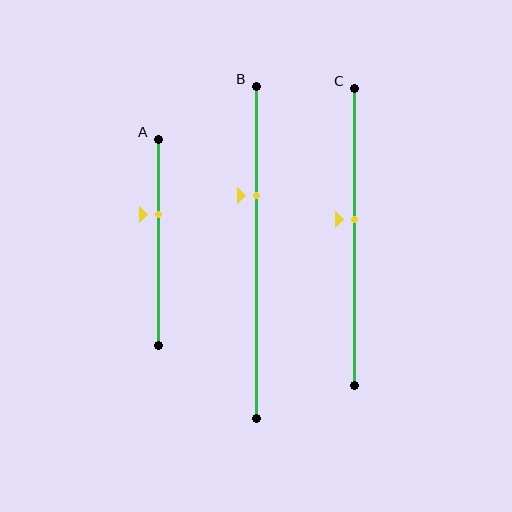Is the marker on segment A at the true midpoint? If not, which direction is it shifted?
No, the marker on segment A is shifted upward by about 13% of the segment length.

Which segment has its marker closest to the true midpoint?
Segment C has its marker closest to the true midpoint.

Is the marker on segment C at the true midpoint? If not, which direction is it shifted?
No, the marker on segment C is shifted upward by about 6% of the segment length.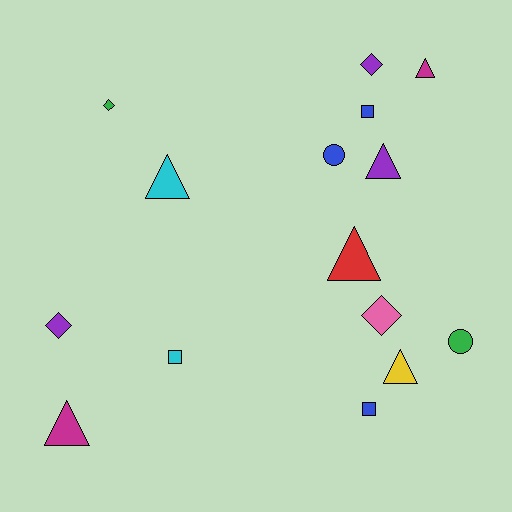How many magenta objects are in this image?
There are 2 magenta objects.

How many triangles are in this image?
There are 6 triangles.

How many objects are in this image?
There are 15 objects.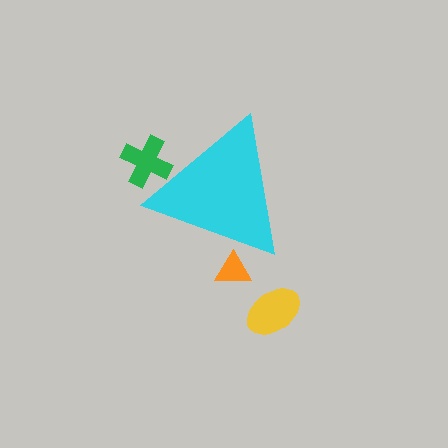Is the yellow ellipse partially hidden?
No, the yellow ellipse is fully visible.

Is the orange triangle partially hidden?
Yes, the orange triangle is partially hidden behind the cyan triangle.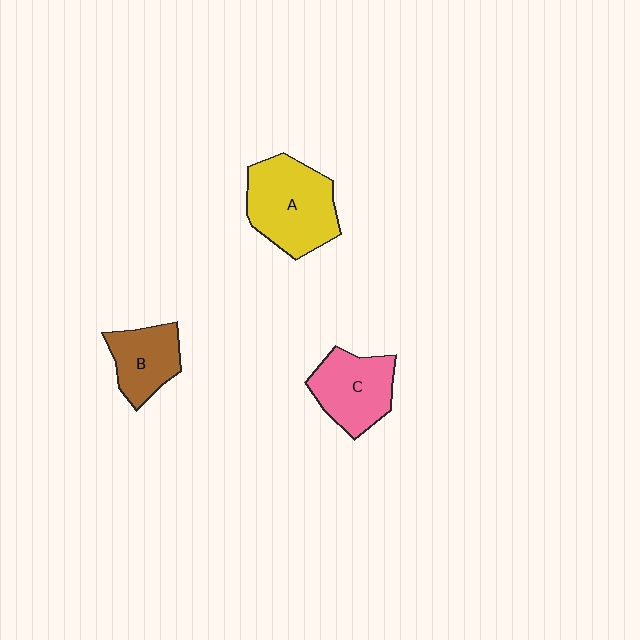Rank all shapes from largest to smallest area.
From largest to smallest: A (yellow), C (pink), B (brown).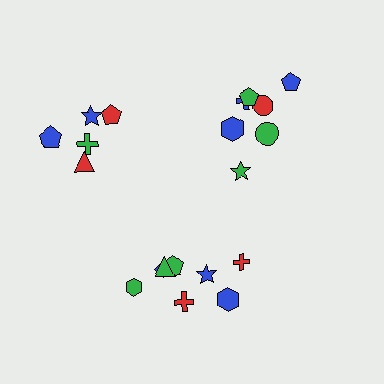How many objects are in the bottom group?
There are 8 objects.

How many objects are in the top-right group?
There are 7 objects.